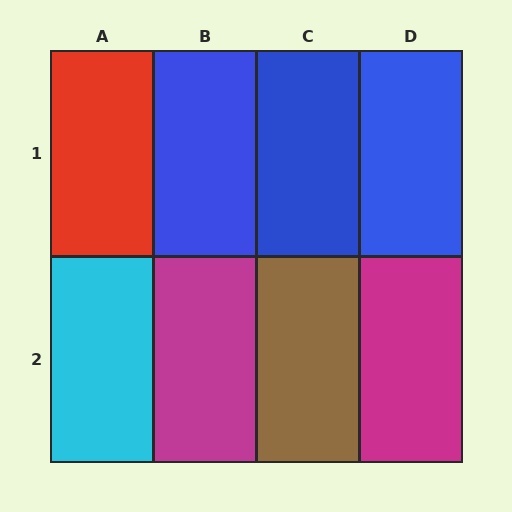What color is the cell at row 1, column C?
Blue.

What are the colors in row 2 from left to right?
Cyan, magenta, brown, magenta.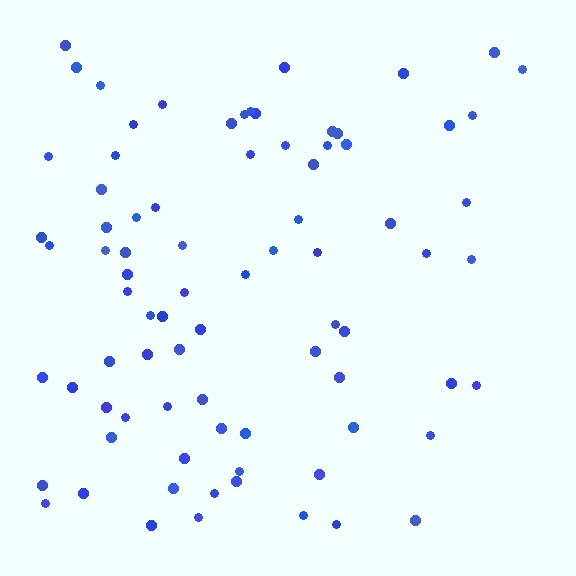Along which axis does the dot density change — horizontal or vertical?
Horizontal.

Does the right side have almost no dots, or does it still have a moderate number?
Still a moderate number, just noticeably fewer than the left.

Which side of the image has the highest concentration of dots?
The left.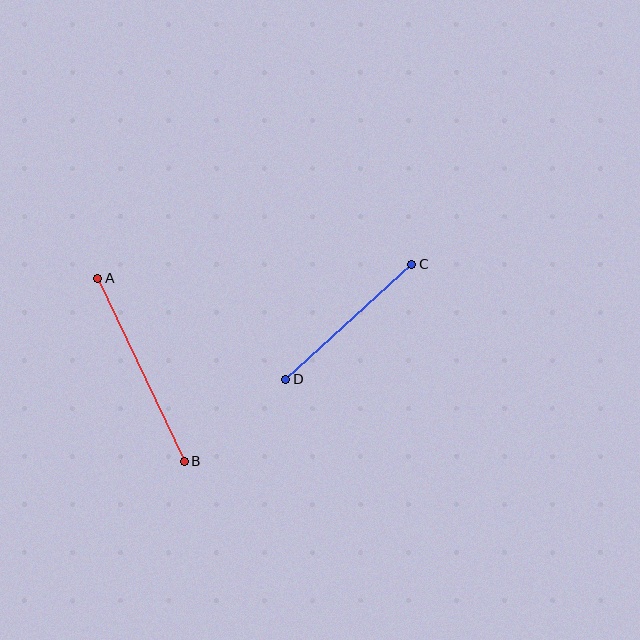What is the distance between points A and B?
The distance is approximately 203 pixels.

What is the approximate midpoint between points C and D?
The midpoint is at approximately (349, 322) pixels.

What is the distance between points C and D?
The distance is approximately 170 pixels.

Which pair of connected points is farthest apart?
Points A and B are farthest apart.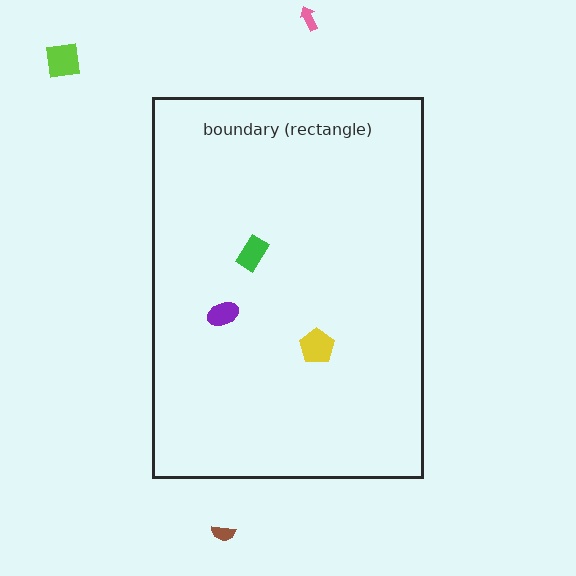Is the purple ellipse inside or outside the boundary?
Inside.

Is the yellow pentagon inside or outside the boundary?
Inside.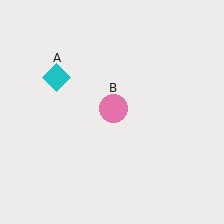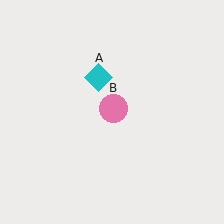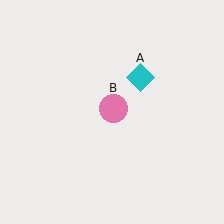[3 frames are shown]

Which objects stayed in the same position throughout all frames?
Pink circle (object B) remained stationary.